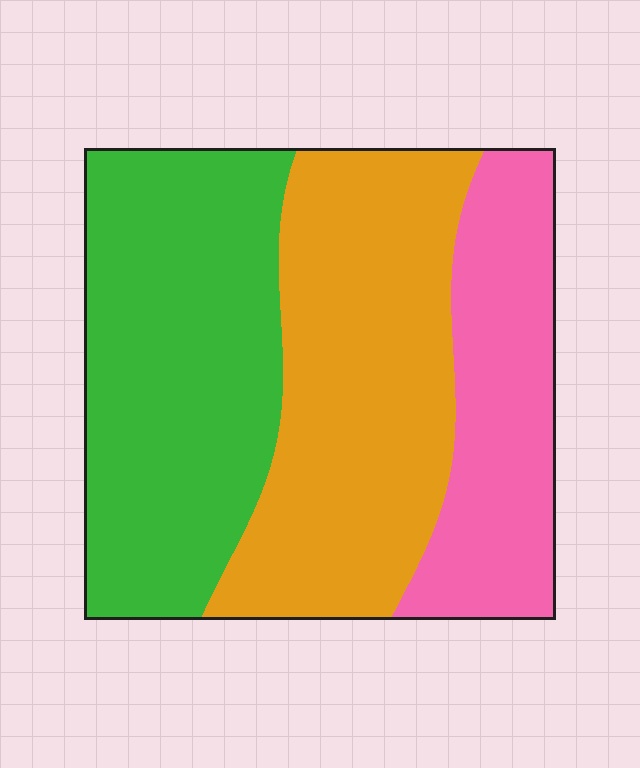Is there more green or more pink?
Green.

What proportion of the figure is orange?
Orange takes up about three eighths (3/8) of the figure.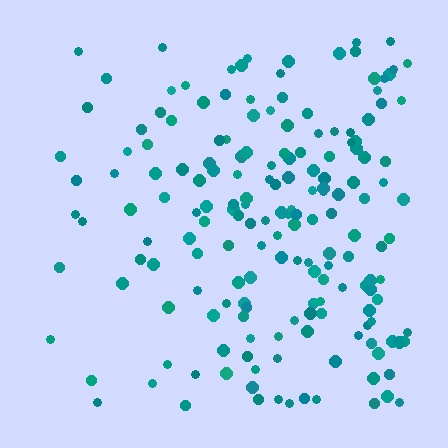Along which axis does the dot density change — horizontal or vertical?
Horizontal.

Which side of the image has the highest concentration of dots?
The right.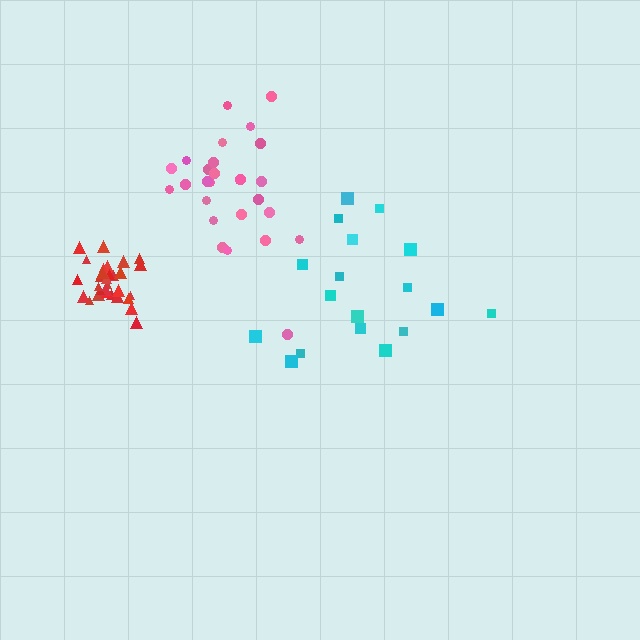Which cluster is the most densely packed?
Red.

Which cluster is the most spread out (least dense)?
Cyan.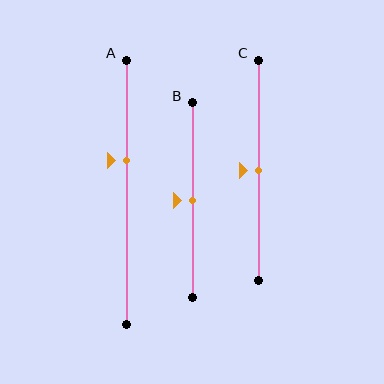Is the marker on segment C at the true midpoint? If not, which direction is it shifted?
Yes, the marker on segment C is at the true midpoint.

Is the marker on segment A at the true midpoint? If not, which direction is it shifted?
No, the marker on segment A is shifted upward by about 12% of the segment length.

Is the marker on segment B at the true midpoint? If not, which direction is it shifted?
Yes, the marker on segment B is at the true midpoint.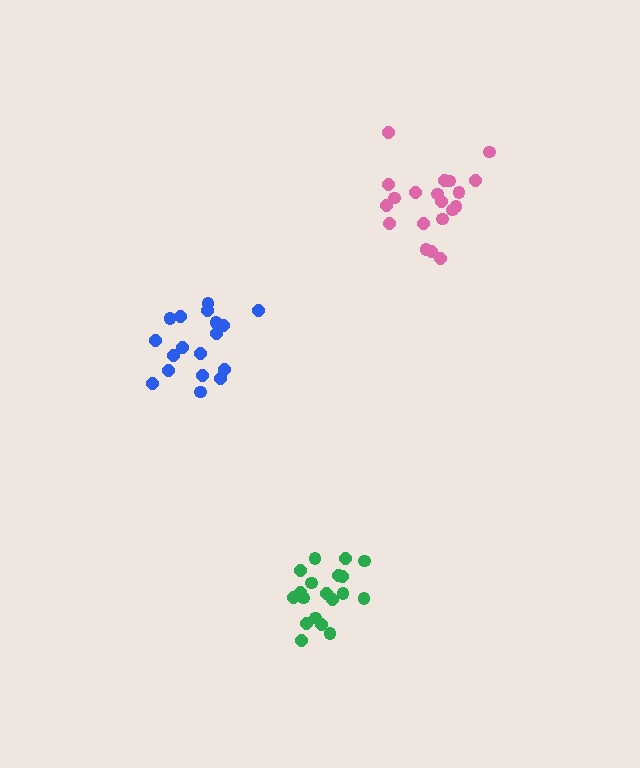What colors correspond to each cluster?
The clusters are colored: green, blue, pink.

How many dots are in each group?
Group 1: 19 dots, Group 2: 18 dots, Group 3: 20 dots (57 total).